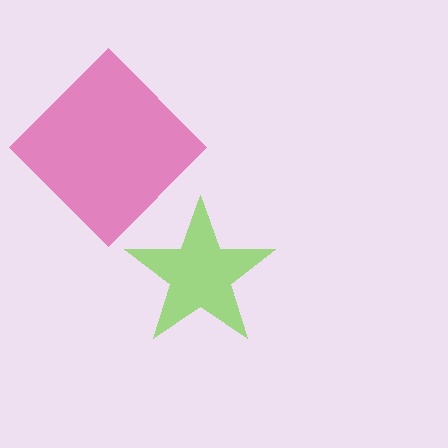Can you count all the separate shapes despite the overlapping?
Yes, there are 2 separate shapes.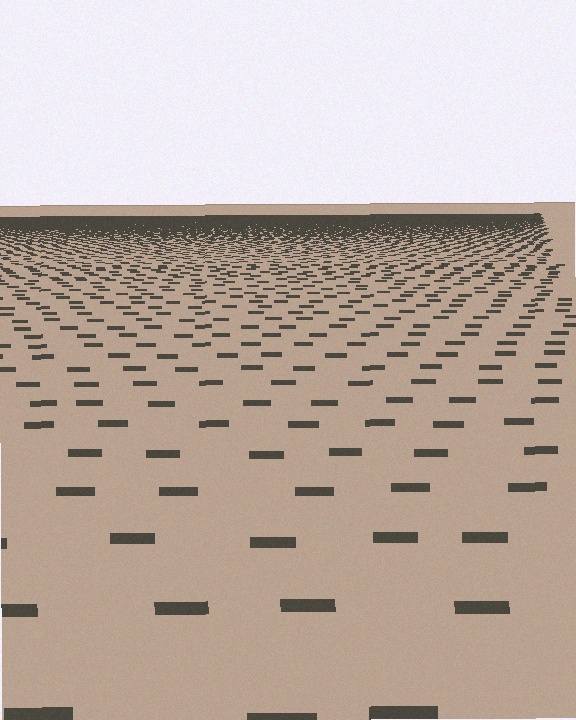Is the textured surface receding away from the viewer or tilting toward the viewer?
The surface is receding away from the viewer. Texture elements get smaller and denser toward the top.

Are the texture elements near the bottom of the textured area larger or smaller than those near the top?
Larger. Near the bottom, elements are closer to the viewer and appear at a bigger on-screen size.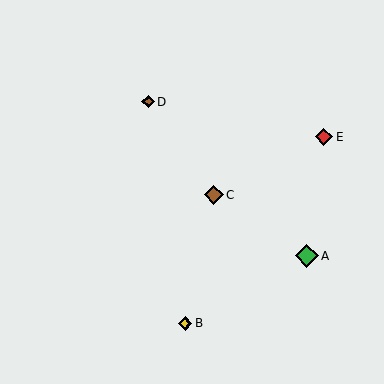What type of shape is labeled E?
Shape E is a red diamond.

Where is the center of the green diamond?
The center of the green diamond is at (307, 256).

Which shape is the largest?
The green diamond (labeled A) is the largest.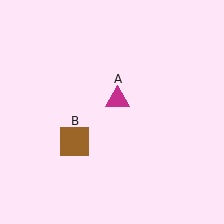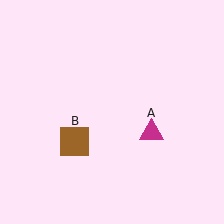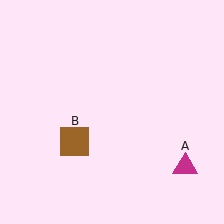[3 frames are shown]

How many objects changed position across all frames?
1 object changed position: magenta triangle (object A).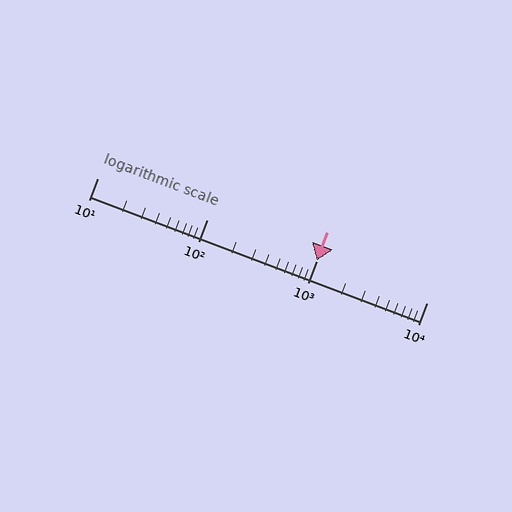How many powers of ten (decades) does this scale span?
The scale spans 3 decades, from 10 to 10000.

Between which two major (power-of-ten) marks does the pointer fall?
The pointer is between 100 and 1000.